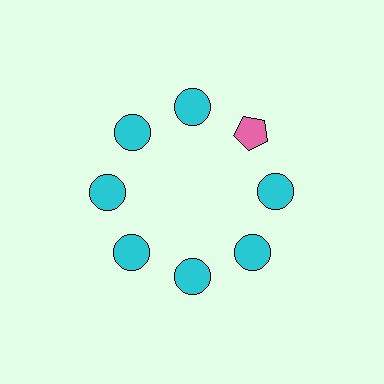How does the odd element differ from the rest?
It differs in both color (pink instead of cyan) and shape (pentagon instead of circle).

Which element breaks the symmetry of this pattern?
The pink pentagon at roughly the 2 o'clock position breaks the symmetry. All other shapes are cyan circles.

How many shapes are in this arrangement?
There are 8 shapes arranged in a ring pattern.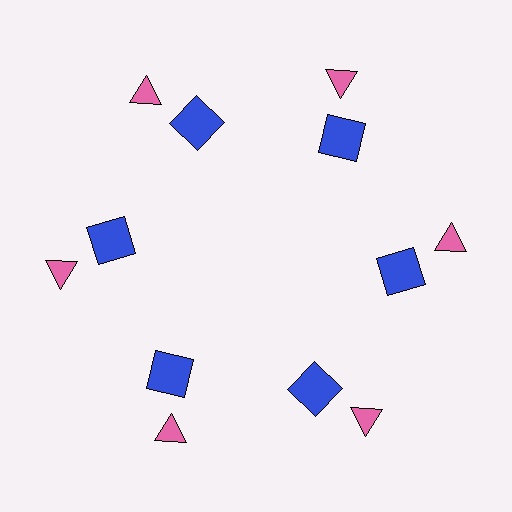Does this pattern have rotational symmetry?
Yes, this pattern has 6-fold rotational symmetry. It looks the same after rotating 60 degrees around the center.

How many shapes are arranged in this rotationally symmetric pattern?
There are 12 shapes, arranged in 6 groups of 2.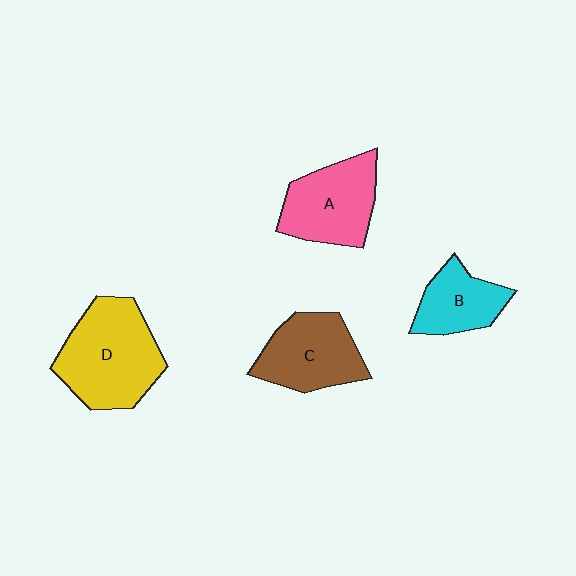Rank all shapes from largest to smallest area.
From largest to smallest: D (yellow), A (pink), C (brown), B (cyan).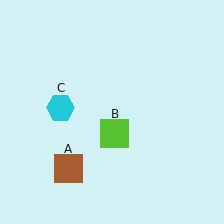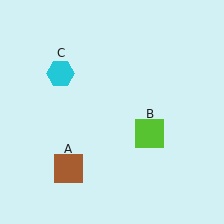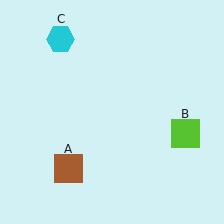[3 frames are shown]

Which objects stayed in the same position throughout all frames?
Brown square (object A) remained stationary.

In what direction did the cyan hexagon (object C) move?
The cyan hexagon (object C) moved up.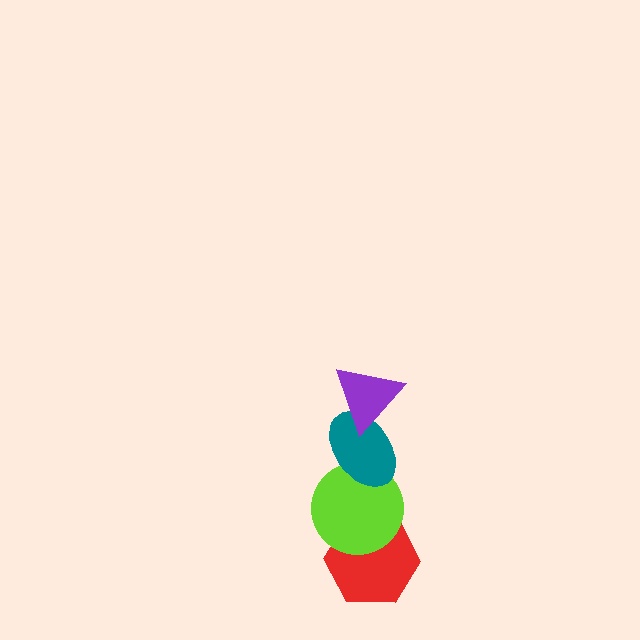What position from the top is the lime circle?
The lime circle is 3rd from the top.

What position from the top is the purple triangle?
The purple triangle is 1st from the top.